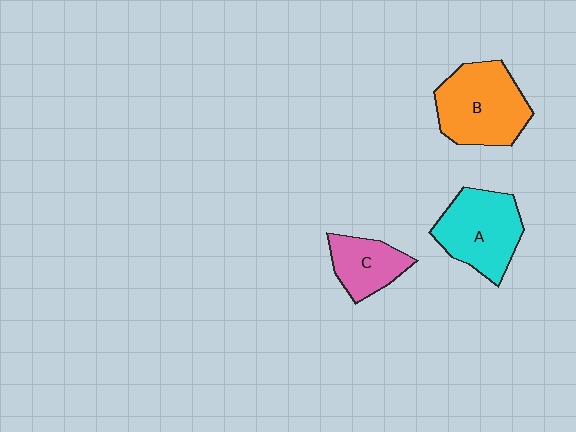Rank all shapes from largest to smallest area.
From largest to smallest: B (orange), A (cyan), C (pink).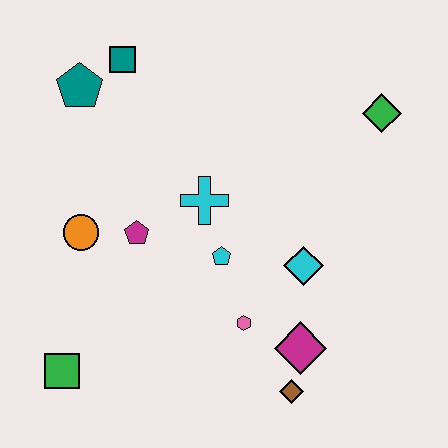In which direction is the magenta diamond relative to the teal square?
The magenta diamond is below the teal square.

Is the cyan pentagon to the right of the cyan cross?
Yes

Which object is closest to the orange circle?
The magenta pentagon is closest to the orange circle.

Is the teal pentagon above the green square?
Yes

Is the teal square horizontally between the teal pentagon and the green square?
No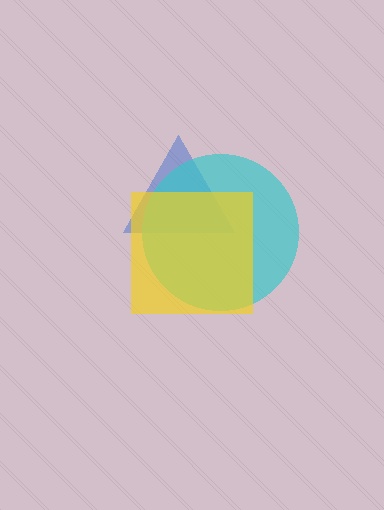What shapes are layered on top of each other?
The layered shapes are: a blue triangle, a cyan circle, a yellow square.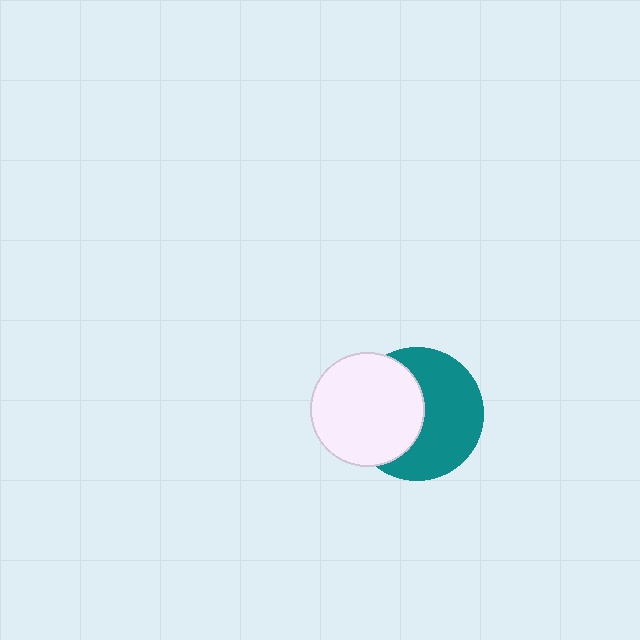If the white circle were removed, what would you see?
You would see the complete teal circle.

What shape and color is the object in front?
The object in front is a white circle.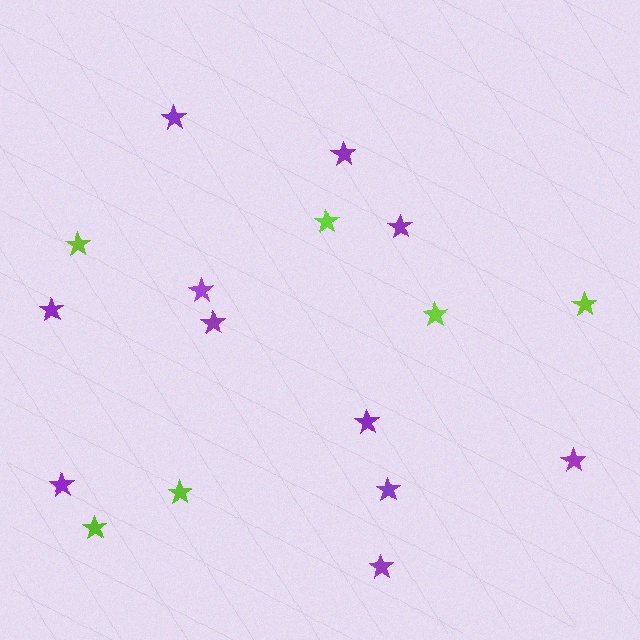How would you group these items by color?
There are 2 groups: one group of purple stars (11) and one group of lime stars (6).